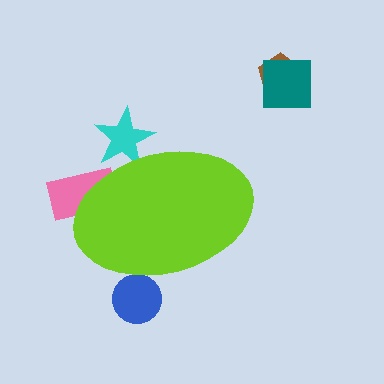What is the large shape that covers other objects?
A lime ellipse.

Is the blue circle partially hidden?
Yes, the blue circle is partially hidden behind the lime ellipse.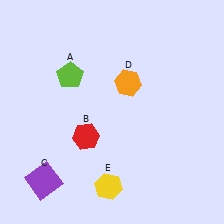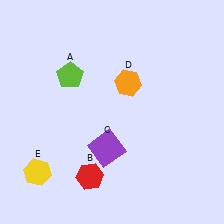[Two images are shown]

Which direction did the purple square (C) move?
The purple square (C) moved right.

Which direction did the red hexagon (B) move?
The red hexagon (B) moved down.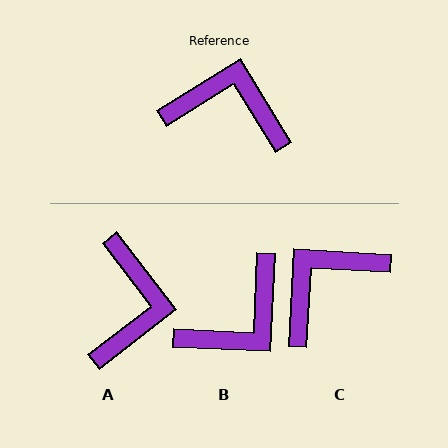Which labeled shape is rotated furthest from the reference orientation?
B, about 124 degrees away.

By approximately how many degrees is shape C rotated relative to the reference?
Approximately 55 degrees counter-clockwise.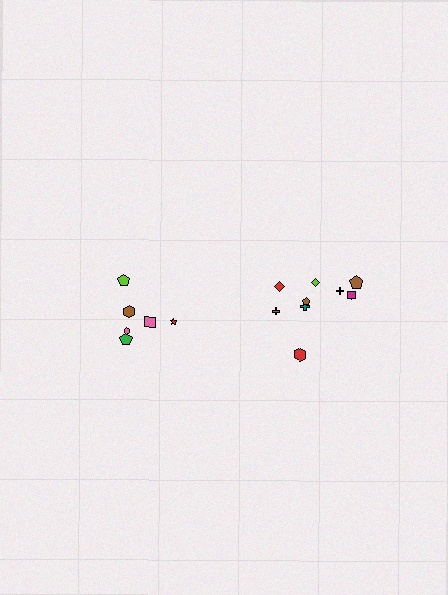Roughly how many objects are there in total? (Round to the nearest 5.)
Roughly 15 objects in total.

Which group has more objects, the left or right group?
The right group.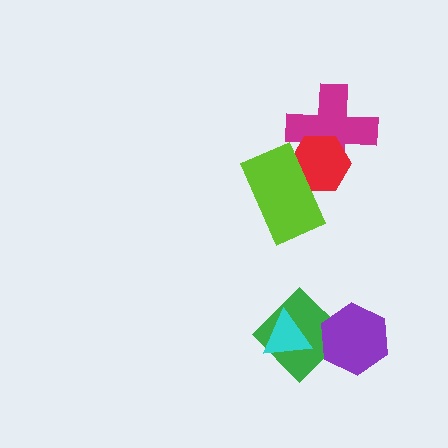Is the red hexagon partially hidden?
Yes, it is partially covered by another shape.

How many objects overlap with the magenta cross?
2 objects overlap with the magenta cross.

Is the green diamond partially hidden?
Yes, it is partially covered by another shape.